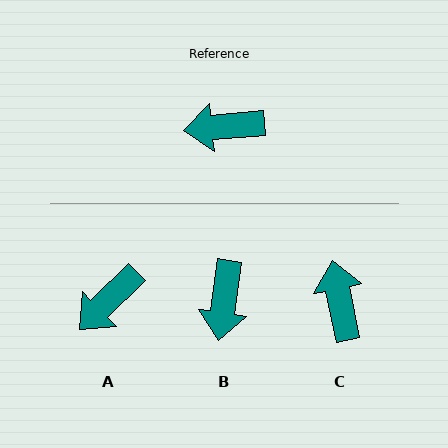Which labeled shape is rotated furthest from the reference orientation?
C, about 84 degrees away.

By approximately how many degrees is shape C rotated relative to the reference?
Approximately 84 degrees clockwise.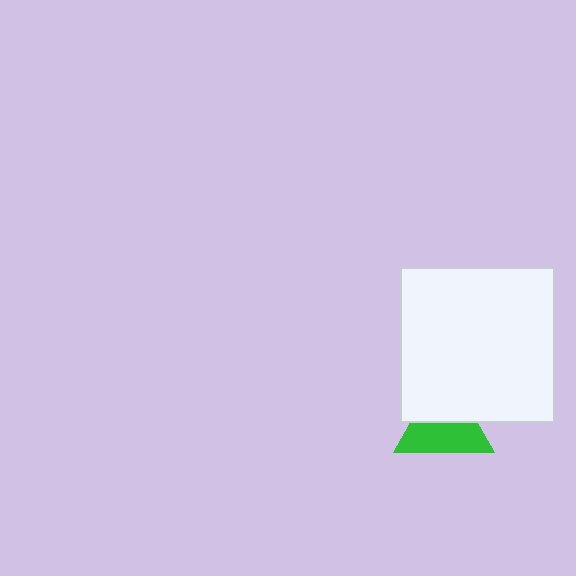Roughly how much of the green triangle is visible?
About half of it is visible (roughly 56%).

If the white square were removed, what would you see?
You would see the complete green triangle.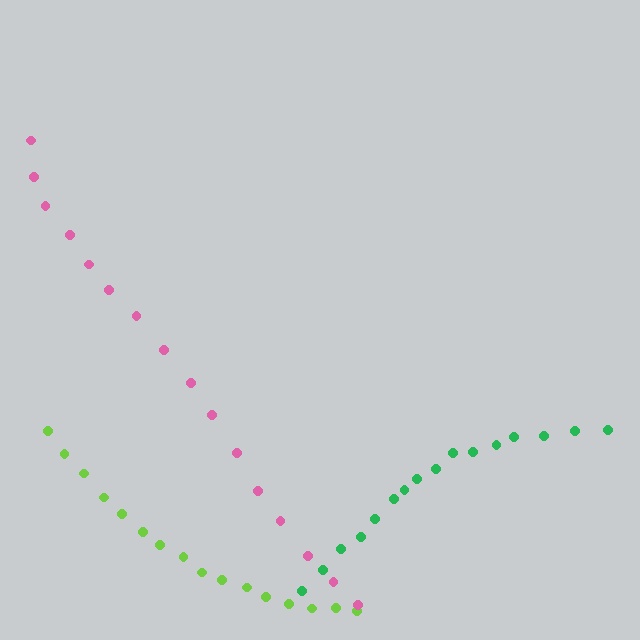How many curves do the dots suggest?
There are 3 distinct paths.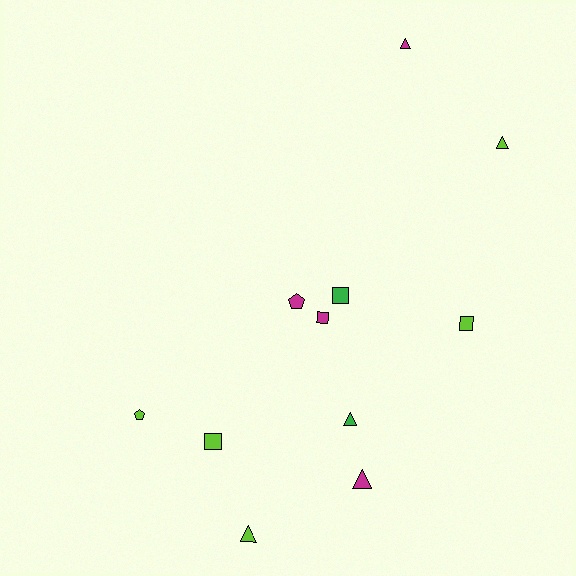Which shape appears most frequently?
Triangle, with 5 objects.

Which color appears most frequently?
Lime, with 5 objects.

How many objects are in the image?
There are 11 objects.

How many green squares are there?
There is 1 green square.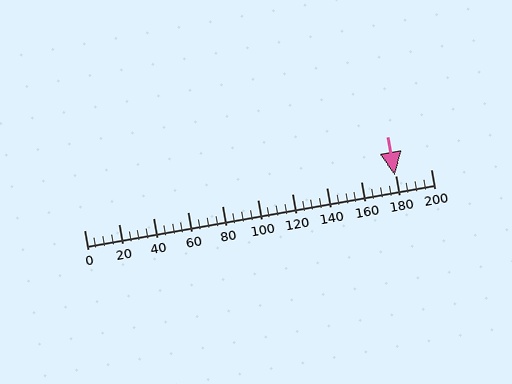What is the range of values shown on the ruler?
The ruler shows values from 0 to 200.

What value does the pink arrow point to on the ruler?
The pink arrow points to approximately 179.